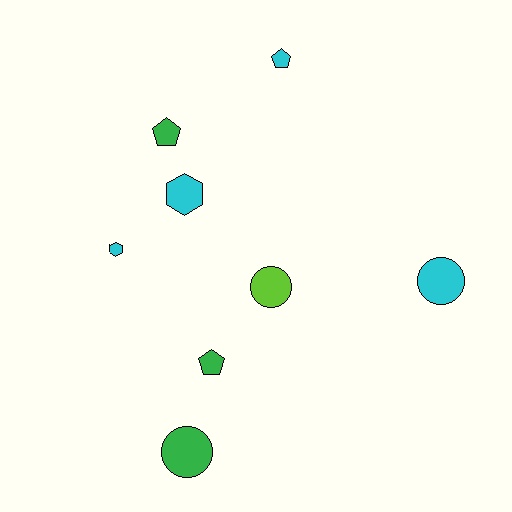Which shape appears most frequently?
Circle, with 3 objects.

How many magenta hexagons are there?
There are no magenta hexagons.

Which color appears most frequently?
Cyan, with 4 objects.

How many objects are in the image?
There are 8 objects.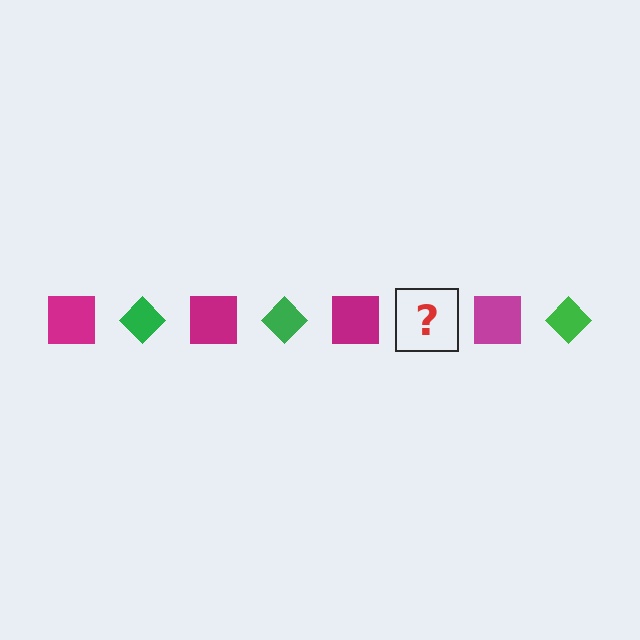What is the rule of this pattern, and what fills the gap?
The rule is that the pattern alternates between magenta square and green diamond. The gap should be filled with a green diamond.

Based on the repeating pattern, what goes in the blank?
The blank should be a green diamond.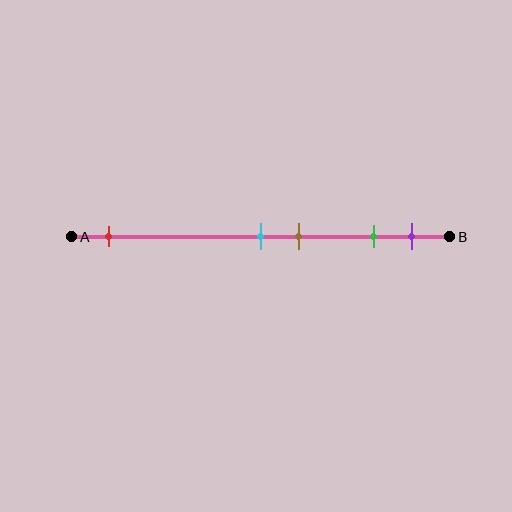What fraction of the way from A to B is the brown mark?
The brown mark is approximately 60% (0.6) of the way from A to B.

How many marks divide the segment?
There are 5 marks dividing the segment.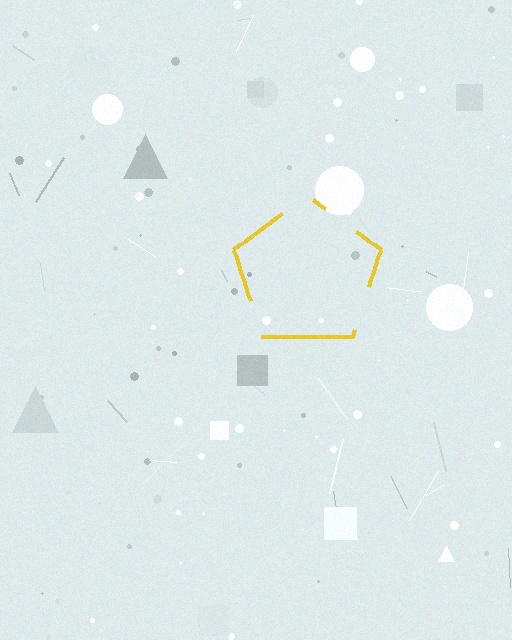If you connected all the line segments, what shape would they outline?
They would outline a pentagon.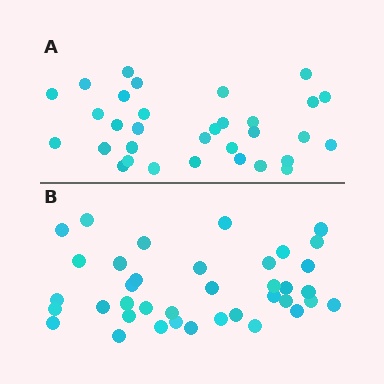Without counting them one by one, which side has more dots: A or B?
Region B (the bottom region) has more dots.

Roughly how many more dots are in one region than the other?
Region B has about 6 more dots than region A.